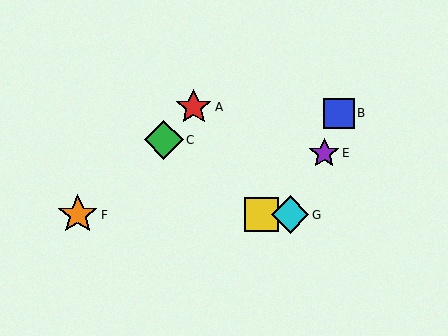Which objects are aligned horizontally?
Objects D, F, G are aligned horizontally.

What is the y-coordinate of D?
Object D is at y≈215.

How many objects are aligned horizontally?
3 objects (D, F, G) are aligned horizontally.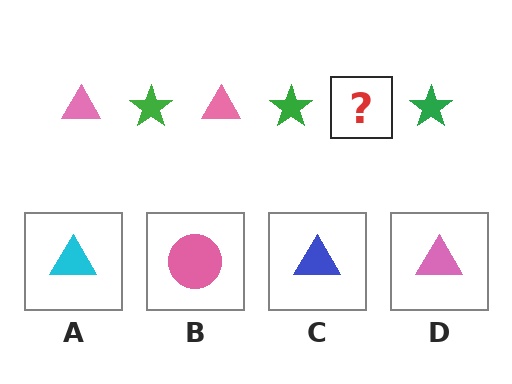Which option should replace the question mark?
Option D.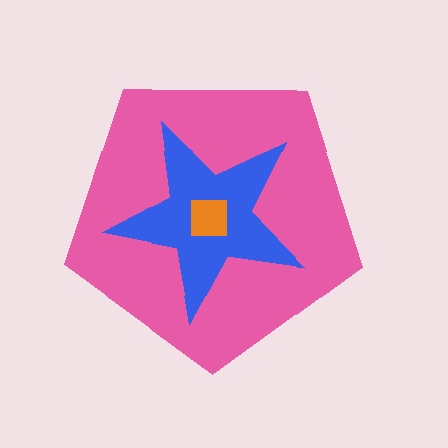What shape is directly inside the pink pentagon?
The blue star.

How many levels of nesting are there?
3.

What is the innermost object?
The orange square.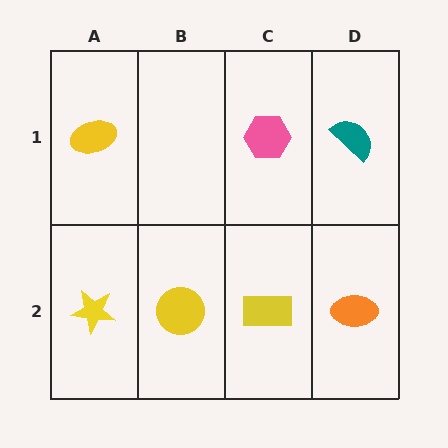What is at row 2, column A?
A yellow star.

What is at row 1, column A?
A yellow ellipse.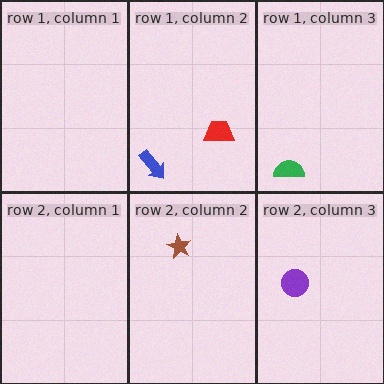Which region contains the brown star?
The row 2, column 2 region.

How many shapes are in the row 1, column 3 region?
1.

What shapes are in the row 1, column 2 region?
The red trapezoid, the blue arrow.